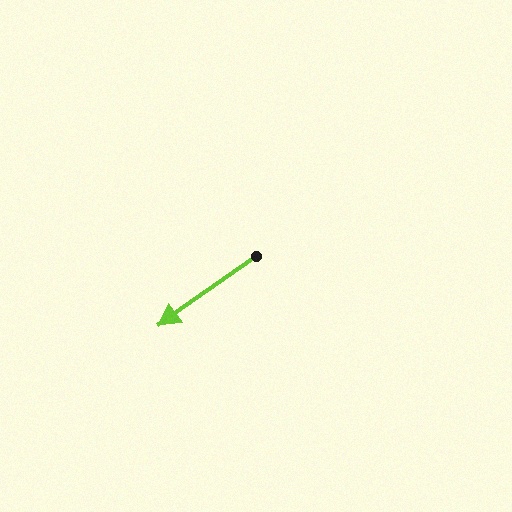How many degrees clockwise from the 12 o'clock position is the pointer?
Approximately 235 degrees.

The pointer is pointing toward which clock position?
Roughly 8 o'clock.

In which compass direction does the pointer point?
Southwest.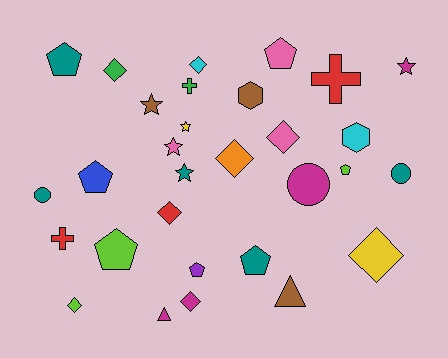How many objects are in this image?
There are 30 objects.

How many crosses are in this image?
There are 3 crosses.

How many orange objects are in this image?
There is 1 orange object.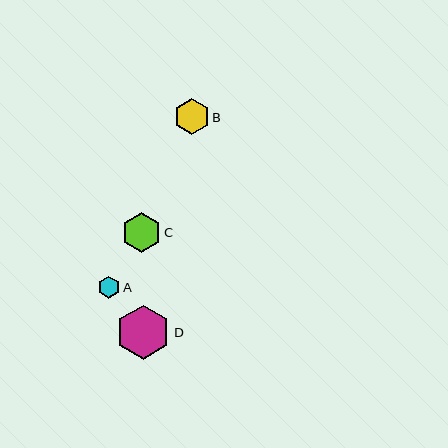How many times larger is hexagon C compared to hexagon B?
Hexagon C is approximately 1.1 times the size of hexagon B.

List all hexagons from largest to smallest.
From largest to smallest: D, C, B, A.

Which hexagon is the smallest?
Hexagon A is the smallest with a size of approximately 22 pixels.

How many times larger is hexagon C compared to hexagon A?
Hexagon C is approximately 1.8 times the size of hexagon A.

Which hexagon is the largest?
Hexagon D is the largest with a size of approximately 54 pixels.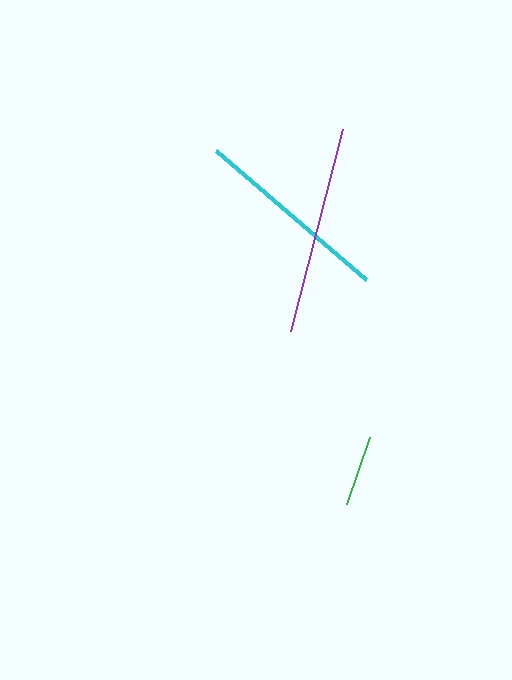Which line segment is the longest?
The purple line is the longest at approximately 209 pixels.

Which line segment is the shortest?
The green line is the shortest at approximately 71 pixels.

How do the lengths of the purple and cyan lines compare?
The purple and cyan lines are approximately the same length.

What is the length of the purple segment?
The purple segment is approximately 209 pixels long.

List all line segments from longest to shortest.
From longest to shortest: purple, cyan, green.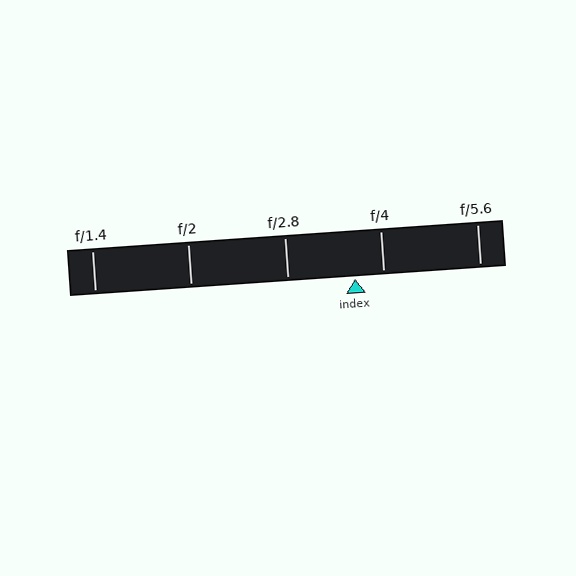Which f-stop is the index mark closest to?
The index mark is closest to f/4.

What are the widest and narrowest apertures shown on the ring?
The widest aperture shown is f/1.4 and the narrowest is f/5.6.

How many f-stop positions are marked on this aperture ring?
There are 5 f-stop positions marked.